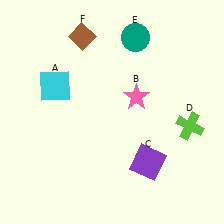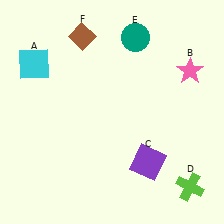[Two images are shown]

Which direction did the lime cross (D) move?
The lime cross (D) moved down.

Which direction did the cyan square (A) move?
The cyan square (A) moved up.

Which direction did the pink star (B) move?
The pink star (B) moved right.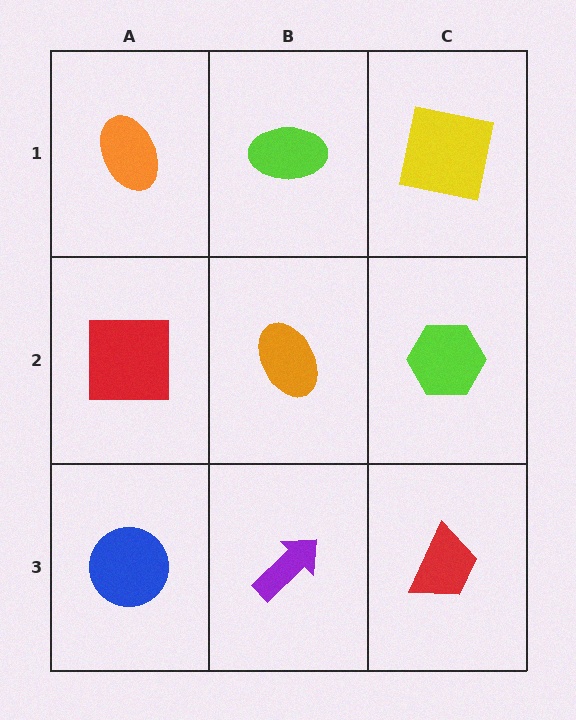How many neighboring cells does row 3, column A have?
2.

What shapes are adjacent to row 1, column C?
A lime hexagon (row 2, column C), a lime ellipse (row 1, column B).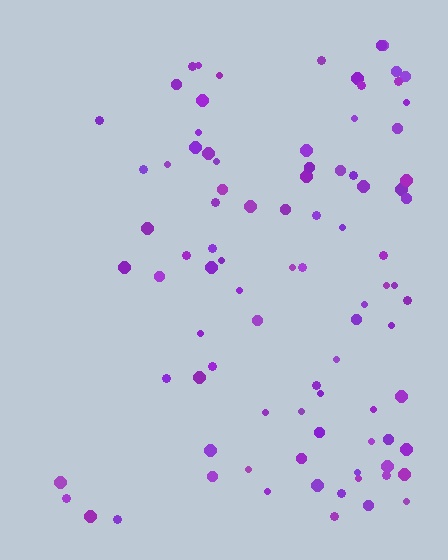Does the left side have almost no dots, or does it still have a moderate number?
Still a moderate number, just noticeably fewer than the right.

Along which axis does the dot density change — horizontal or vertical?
Horizontal.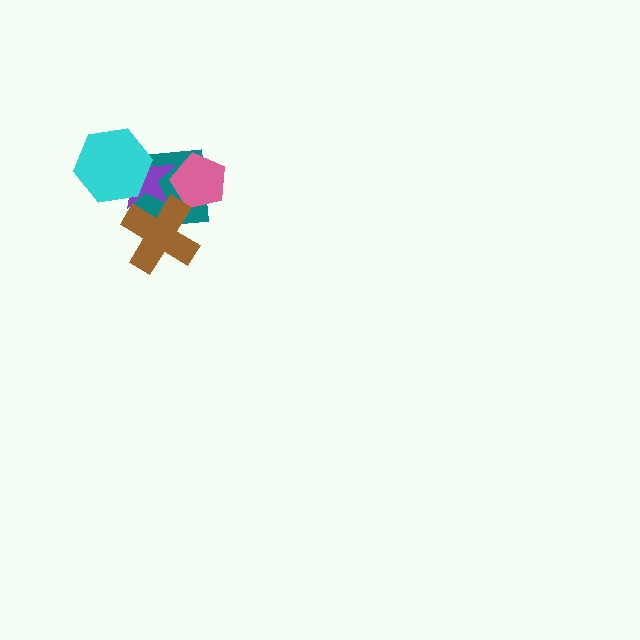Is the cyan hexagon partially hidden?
No, no other shape covers it.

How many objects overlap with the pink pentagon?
2 objects overlap with the pink pentagon.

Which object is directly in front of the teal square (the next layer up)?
The purple star is directly in front of the teal square.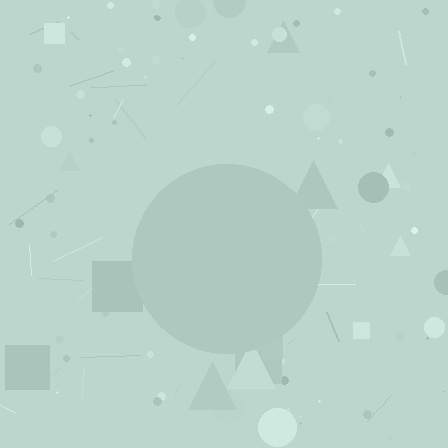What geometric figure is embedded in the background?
A circle is embedded in the background.